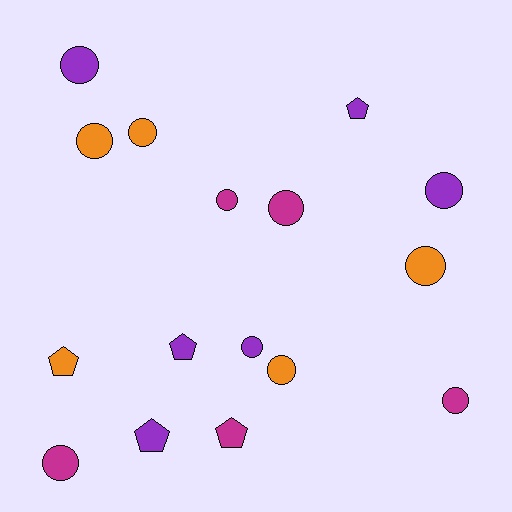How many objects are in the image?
There are 16 objects.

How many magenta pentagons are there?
There is 1 magenta pentagon.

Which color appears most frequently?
Purple, with 6 objects.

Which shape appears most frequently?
Circle, with 11 objects.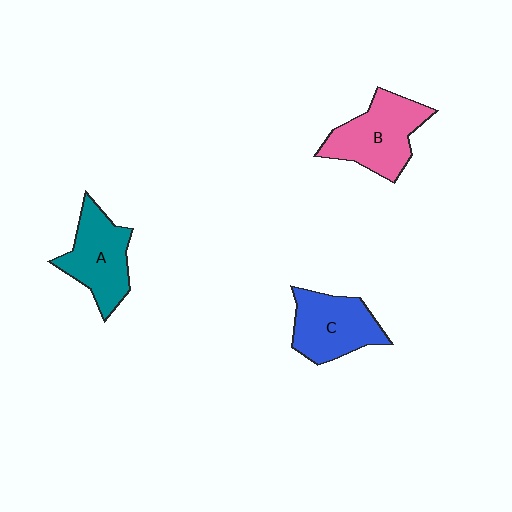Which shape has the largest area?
Shape B (pink).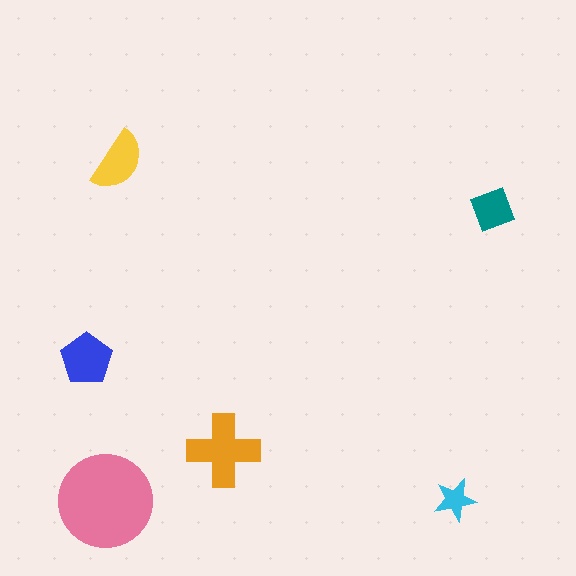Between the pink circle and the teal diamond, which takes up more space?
The pink circle.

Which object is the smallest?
The cyan star.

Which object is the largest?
The pink circle.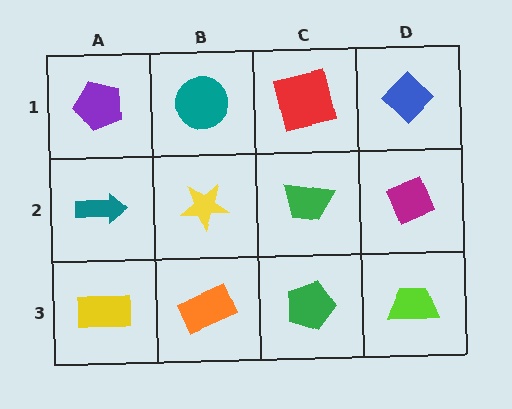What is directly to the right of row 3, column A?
An orange rectangle.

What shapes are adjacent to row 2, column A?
A purple pentagon (row 1, column A), a yellow rectangle (row 3, column A), a yellow star (row 2, column B).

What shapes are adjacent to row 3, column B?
A yellow star (row 2, column B), a yellow rectangle (row 3, column A), a green pentagon (row 3, column C).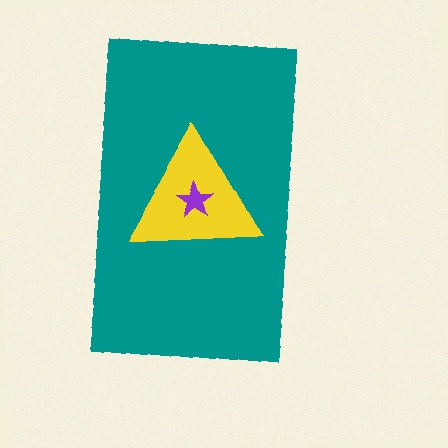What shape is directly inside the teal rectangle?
The yellow triangle.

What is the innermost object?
The purple star.